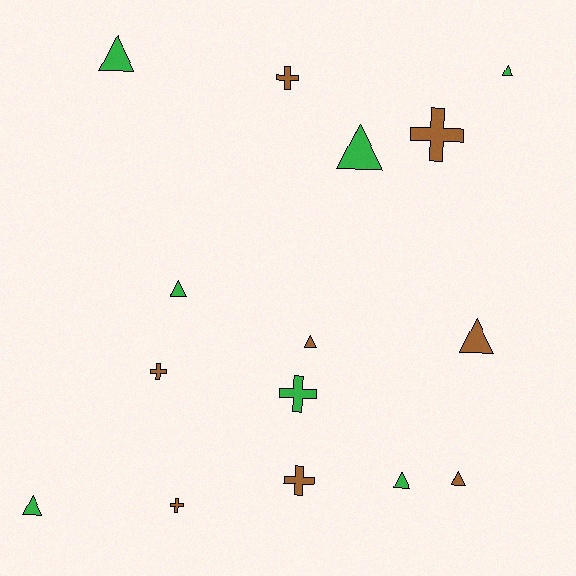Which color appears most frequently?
Brown, with 8 objects.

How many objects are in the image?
There are 15 objects.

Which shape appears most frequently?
Triangle, with 9 objects.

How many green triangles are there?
There are 6 green triangles.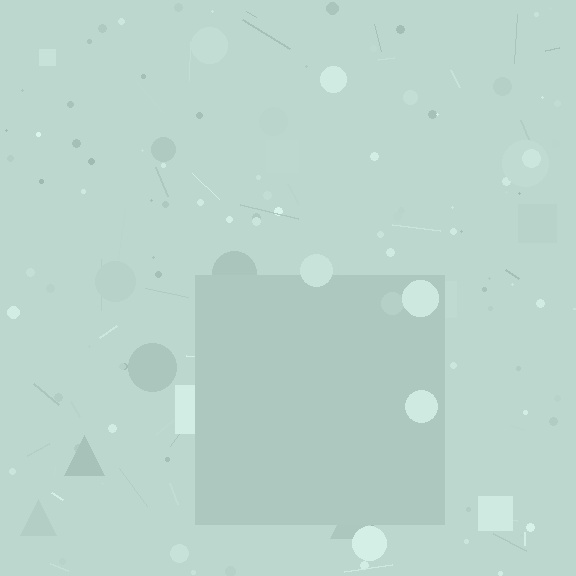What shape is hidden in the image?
A square is hidden in the image.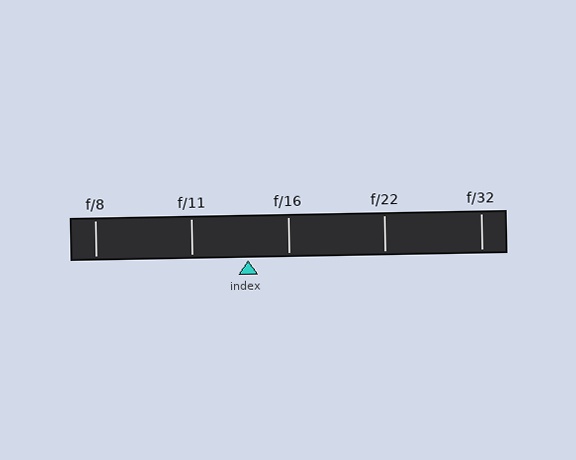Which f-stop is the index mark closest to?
The index mark is closest to f/16.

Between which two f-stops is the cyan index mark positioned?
The index mark is between f/11 and f/16.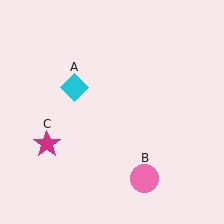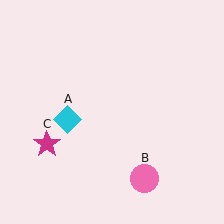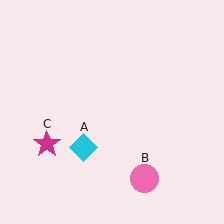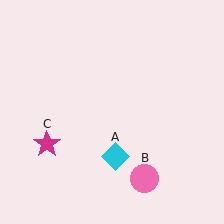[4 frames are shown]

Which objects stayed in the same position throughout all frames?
Pink circle (object B) and magenta star (object C) remained stationary.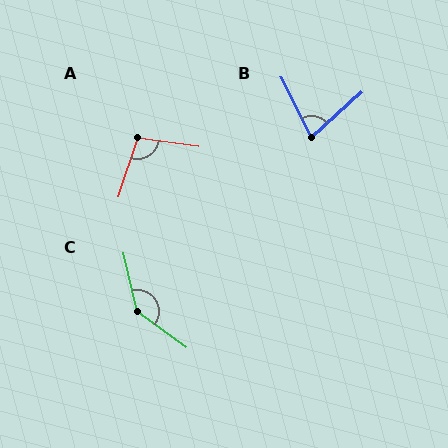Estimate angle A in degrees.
Approximately 100 degrees.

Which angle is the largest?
C, at approximately 139 degrees.